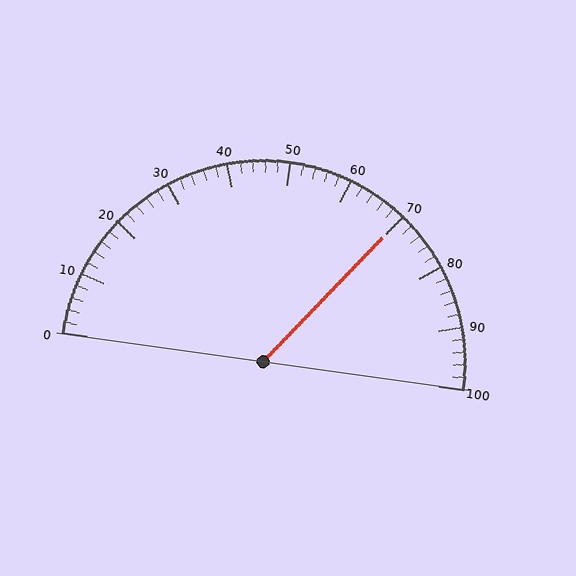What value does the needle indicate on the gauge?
The needle indicates approximately 70.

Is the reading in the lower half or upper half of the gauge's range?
The reading is in the upper half of the range (0 to 100).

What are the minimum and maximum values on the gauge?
The gauge ranges from 0 to 100.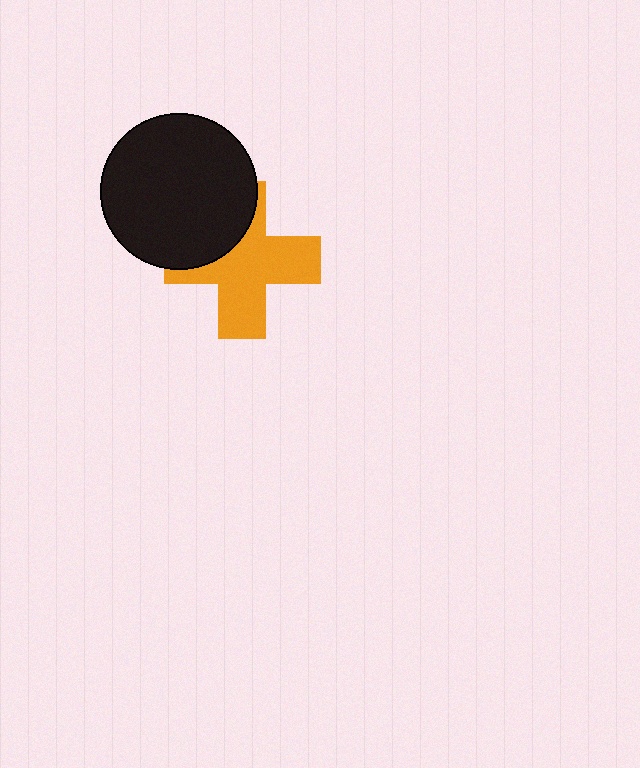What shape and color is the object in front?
The object in front is a black circle.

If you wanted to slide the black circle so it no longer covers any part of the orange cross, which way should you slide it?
Slide it toward the upper-left — that is the most direct way to separate the two shapes.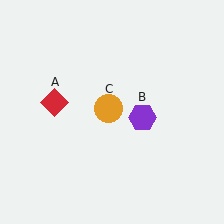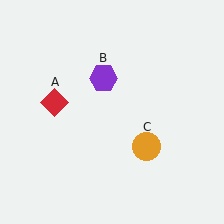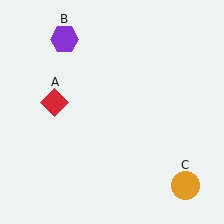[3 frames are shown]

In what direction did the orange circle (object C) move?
The orange circle (object C) moved down and to the right.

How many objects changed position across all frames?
2 objects changed position: purple hexagon (object B), orange circle (object C).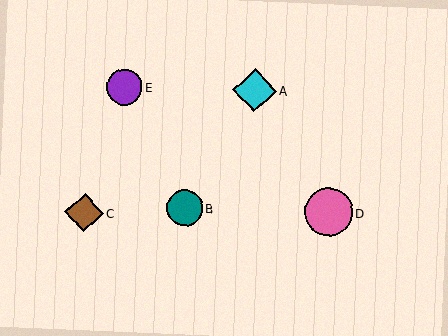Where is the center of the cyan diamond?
The center of the cyan diamond is at (255, 90).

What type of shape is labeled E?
Shape E is a purple circle.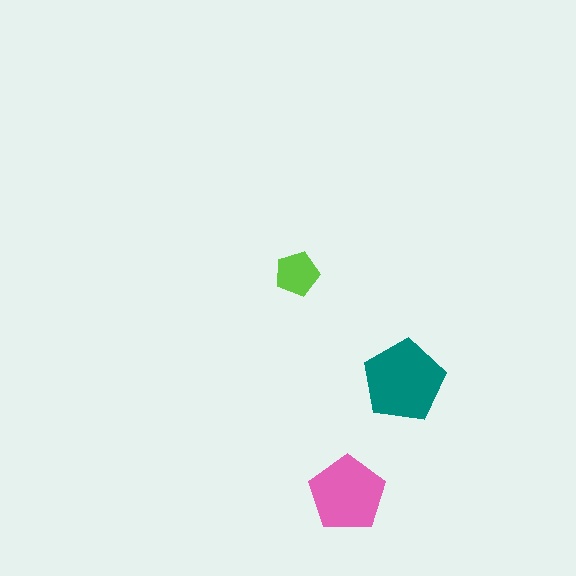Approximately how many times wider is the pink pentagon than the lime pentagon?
About 1.5 times wider.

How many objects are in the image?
There are 3 objects in the image.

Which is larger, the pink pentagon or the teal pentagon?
The teal one.